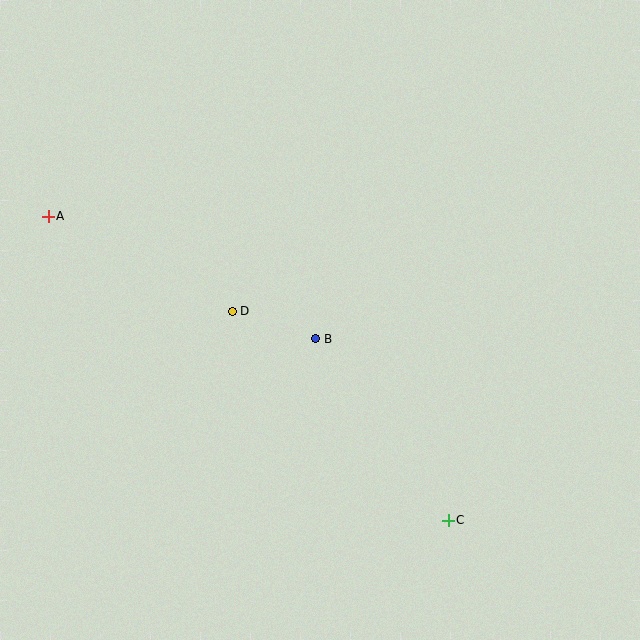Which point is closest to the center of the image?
Point B at (316, 339) is closest to the center.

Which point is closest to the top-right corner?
Point B is closest to the top-right corner.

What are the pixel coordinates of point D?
Point D is at (232, 311).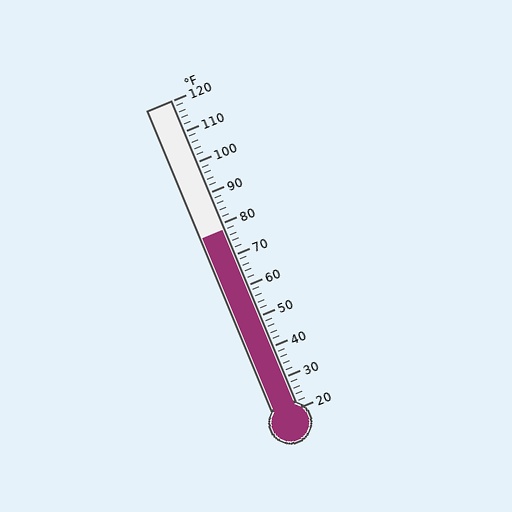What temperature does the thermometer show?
The thermometer shows approximately 78°F.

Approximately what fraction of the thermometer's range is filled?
The thermometer is filled to approximately 60% of its range.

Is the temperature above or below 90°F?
The temperature is below 90°F.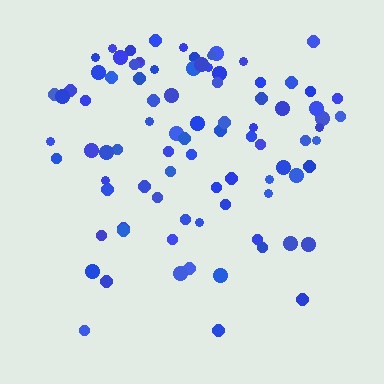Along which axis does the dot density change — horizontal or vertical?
Vertical.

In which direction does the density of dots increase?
From bottom to top, with the top side densest.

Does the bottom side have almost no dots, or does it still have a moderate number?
Still a moderate number, just noticeably fewer than the top.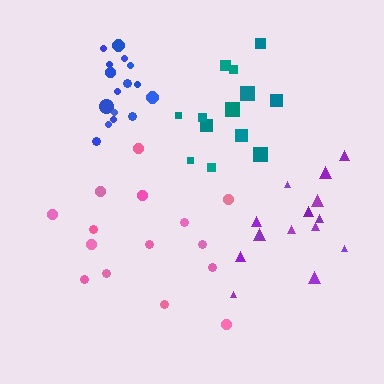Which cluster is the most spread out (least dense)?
Pink.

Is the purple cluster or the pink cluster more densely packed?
Purple.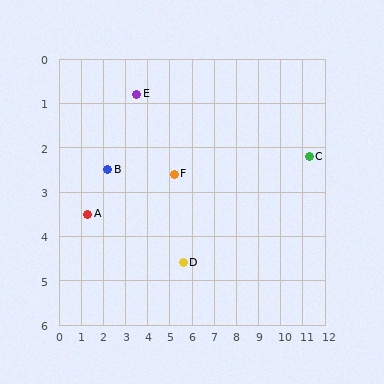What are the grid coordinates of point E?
Point E is at approximately (3.5, 0.8).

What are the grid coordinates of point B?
Point B is at approximately (2.2, 2.5).